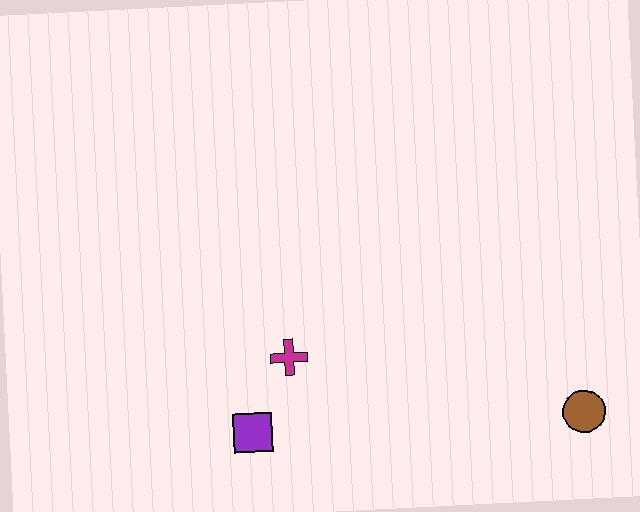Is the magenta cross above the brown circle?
Yes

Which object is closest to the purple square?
The magenta cross is closest to the purple square.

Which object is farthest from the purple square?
The brown circle is farthest from the purple square.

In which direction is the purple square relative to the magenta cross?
The purple square is below the magenta cross.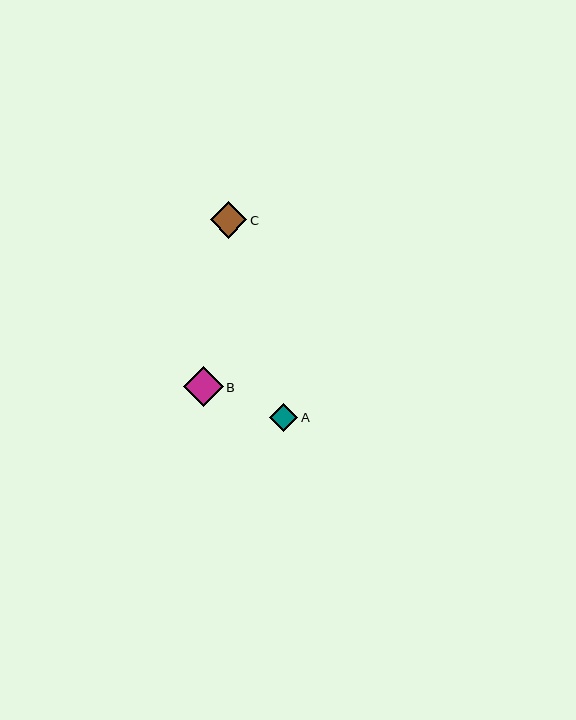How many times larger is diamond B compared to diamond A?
Diamond B is approximately 1.4 times the size of diamond A.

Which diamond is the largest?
Diamond B is the largest with a size of approximately 39 pixels.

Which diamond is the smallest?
Diamond A is the smallest with a size of approximately 28 pixels.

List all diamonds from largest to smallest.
From largest to smallest: B, C, A.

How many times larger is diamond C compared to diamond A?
Diamond C is approximately 1.3 times the size of diamond A.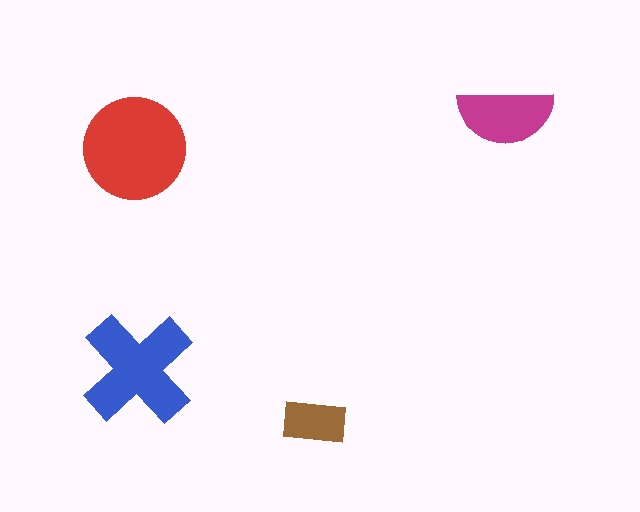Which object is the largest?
The red circle.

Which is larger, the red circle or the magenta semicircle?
The red circle.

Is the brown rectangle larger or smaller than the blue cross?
Smaller.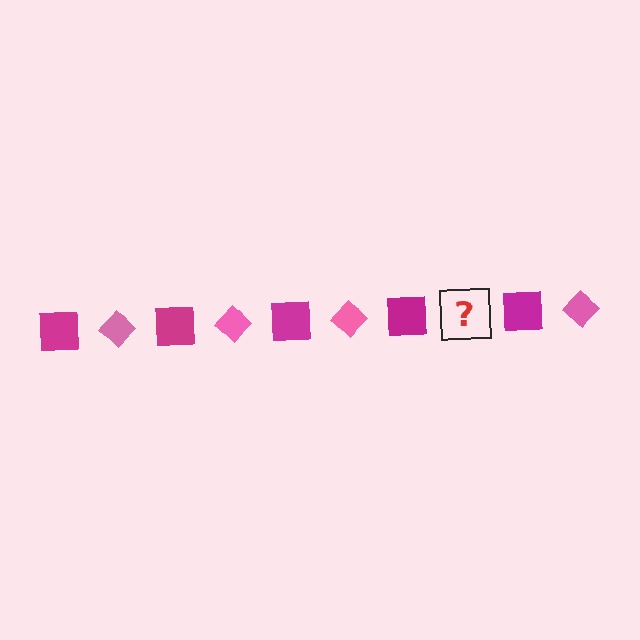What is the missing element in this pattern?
The missing element is a pink diamond.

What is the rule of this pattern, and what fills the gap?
The rule is that the pattern alternates between magenta square and pink diamond. The gap should be filled with a pink diamond.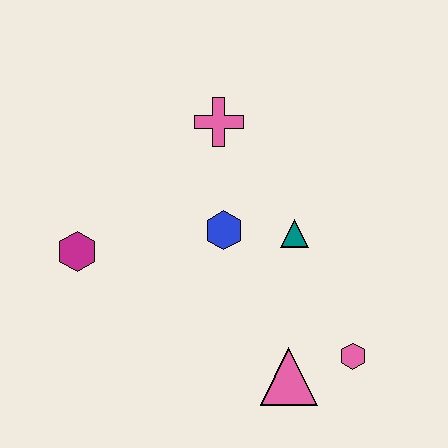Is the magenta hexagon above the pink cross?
No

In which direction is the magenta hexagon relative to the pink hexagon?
The magenta hexagon is to the left of the pink hexagon.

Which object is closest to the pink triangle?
The pink hexagon is closest to the pink triangle.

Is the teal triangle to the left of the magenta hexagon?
No